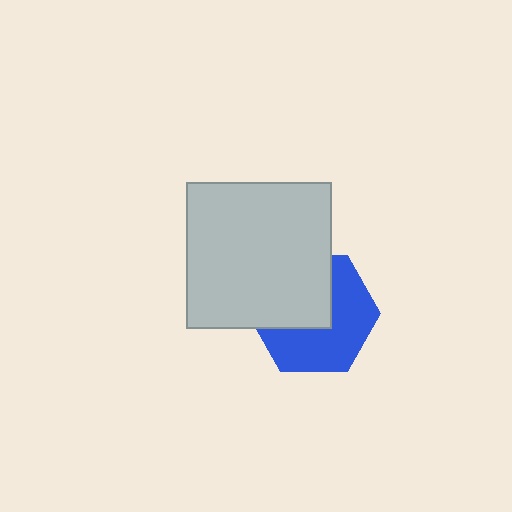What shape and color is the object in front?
The object in front is a light gray square.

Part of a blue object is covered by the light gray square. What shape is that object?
It is a hexagon.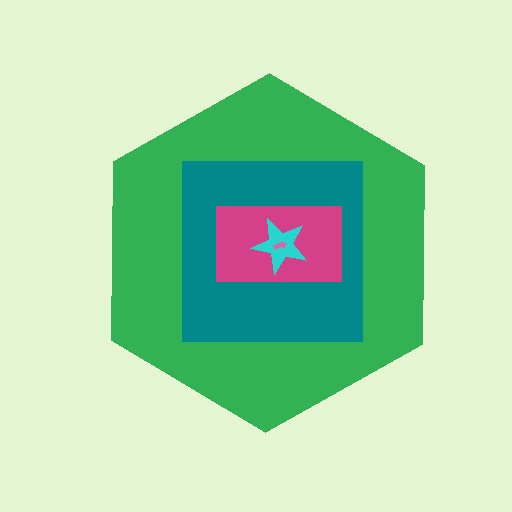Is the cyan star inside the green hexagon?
Yes.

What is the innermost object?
The pink arrow.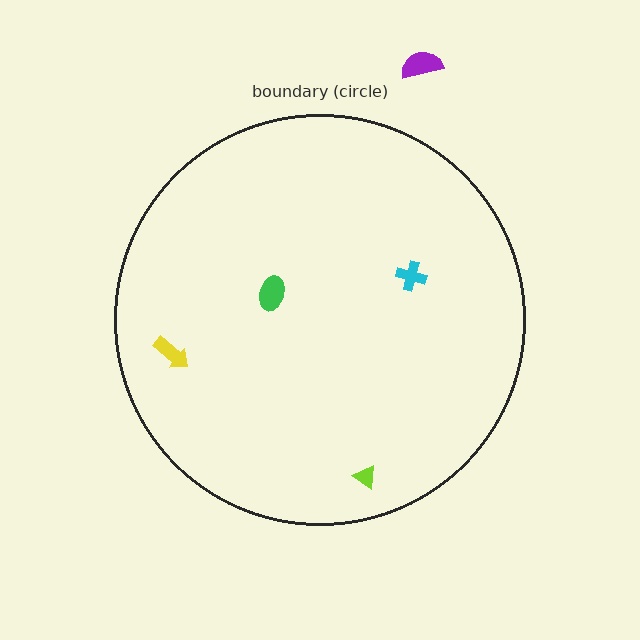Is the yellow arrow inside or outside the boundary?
Inside.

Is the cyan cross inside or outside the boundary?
Inside.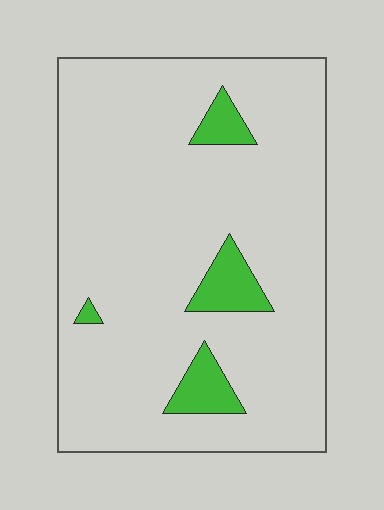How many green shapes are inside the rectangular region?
4.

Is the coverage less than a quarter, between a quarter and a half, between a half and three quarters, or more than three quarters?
Less than a quarter.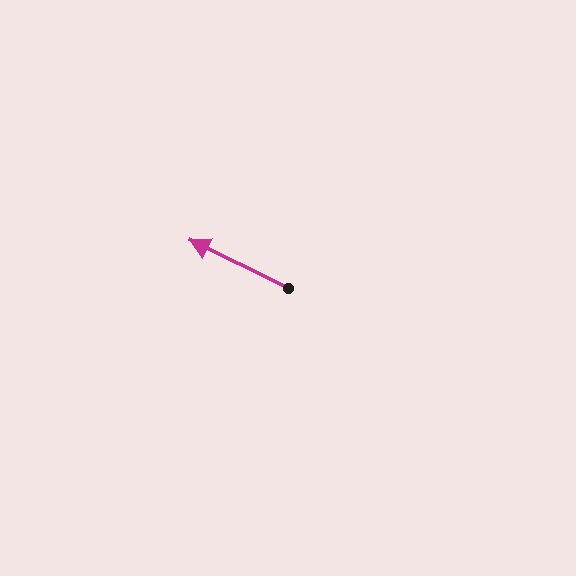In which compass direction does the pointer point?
Northwest.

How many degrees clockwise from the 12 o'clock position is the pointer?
Approximately 296 degrees.